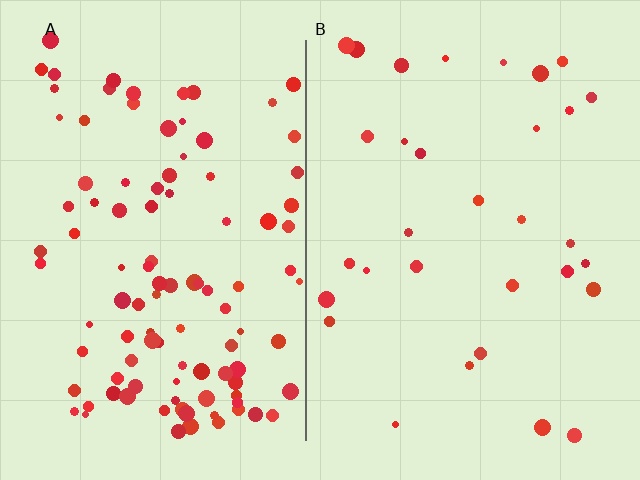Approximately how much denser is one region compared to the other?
Approximately 3.3× — region A over region B.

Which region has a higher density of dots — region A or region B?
A (the left).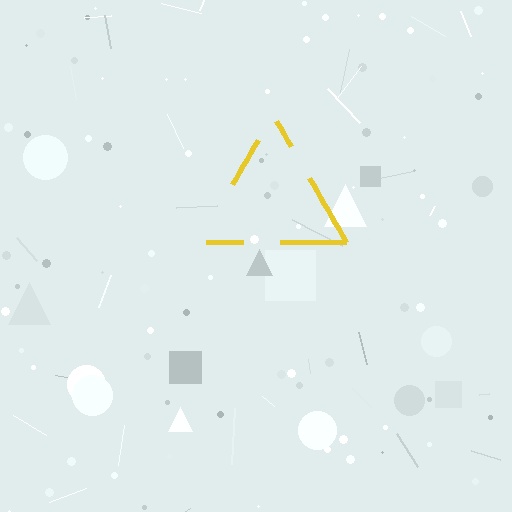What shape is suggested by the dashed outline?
The dashed outline suggests a triangle.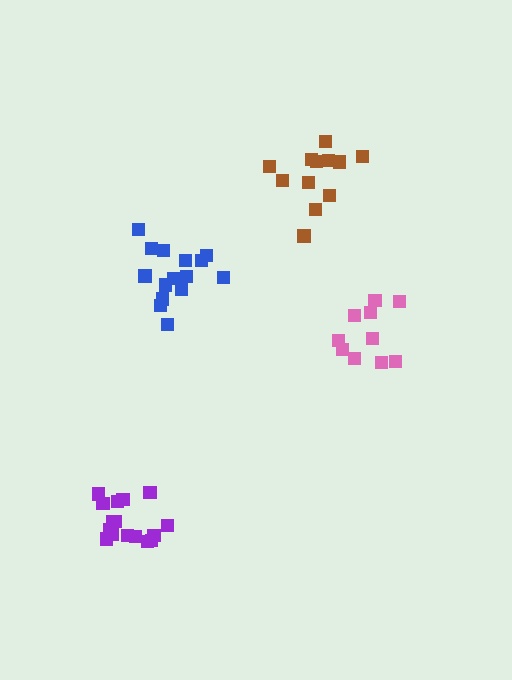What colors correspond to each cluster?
The clusters are colored: purple, brown, blue, pink.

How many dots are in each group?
Group 1: 16 dots, Group 2: 13 dots, Group 3: 15 dots, Group 4: 10 dots (54 total).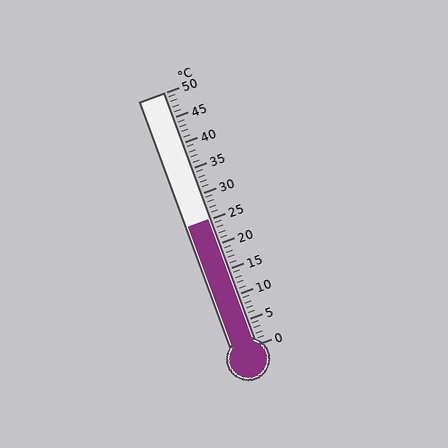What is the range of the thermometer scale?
The thermometer scale ranges from 0°C to 50°C.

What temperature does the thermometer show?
The thermometer shows approximately 25°C.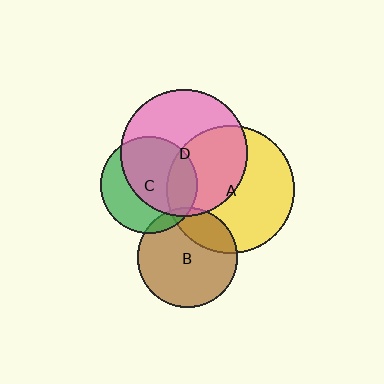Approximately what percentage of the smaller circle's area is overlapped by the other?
Approximately 25%.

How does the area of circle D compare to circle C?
Approximately 1.7 times.